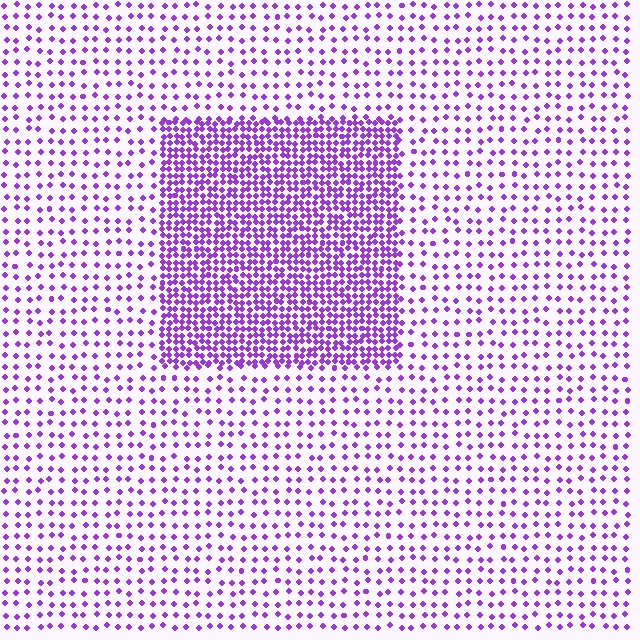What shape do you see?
I see a rectangle.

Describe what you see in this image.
The image contains small purple elements arranged at two different densities. A rectangle-shaped region is visible where the elements are more densely packed than the surrounding area.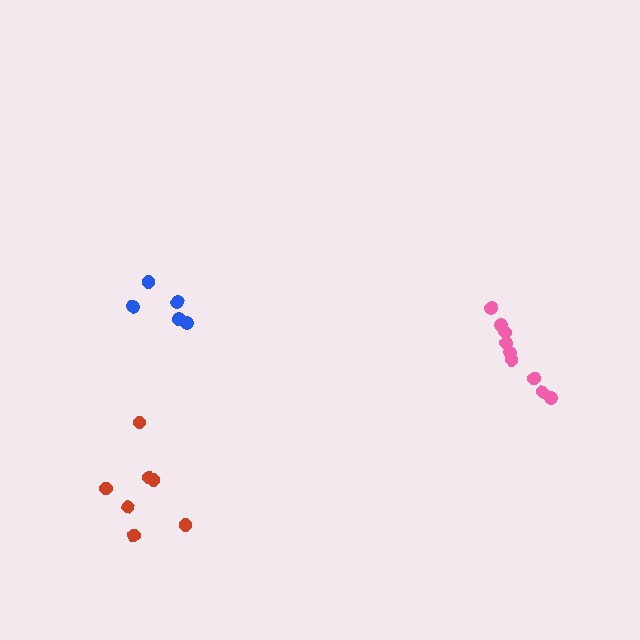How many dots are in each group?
Group 1: 7 dots, Group 2: 6 dots, Group 3: 9 dots (22 total).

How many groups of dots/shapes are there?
There are 3 groups.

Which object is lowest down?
The red cluster is bottommost.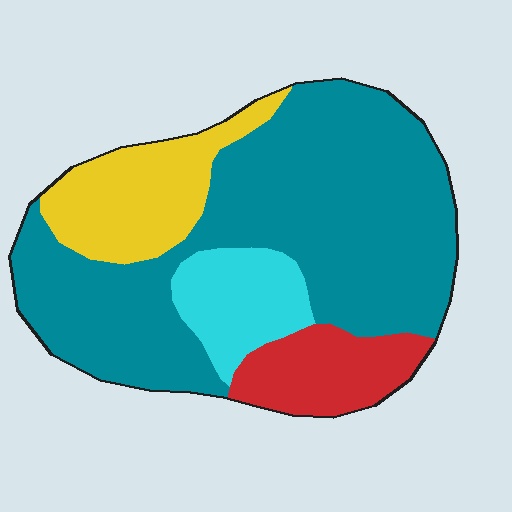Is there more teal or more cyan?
Teal.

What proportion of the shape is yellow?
Yellow takes up less than a sixth of the shape.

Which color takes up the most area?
Teal, at roughly 60%.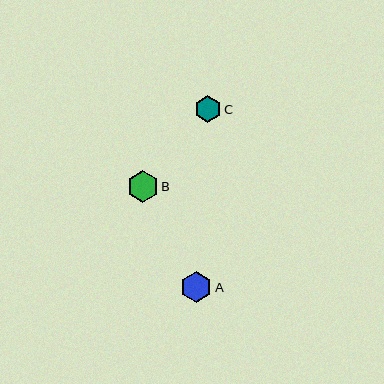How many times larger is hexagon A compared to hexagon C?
Hexagon A is approximately 1.2 times the size of hexagon C.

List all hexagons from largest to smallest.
From largest to smallest: B, A, C.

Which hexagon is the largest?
Hexagon B is the largest with a size of approximately 31 pixels.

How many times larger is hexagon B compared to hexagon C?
Hexagon B is approximately 1.2 times the size of hexagon C.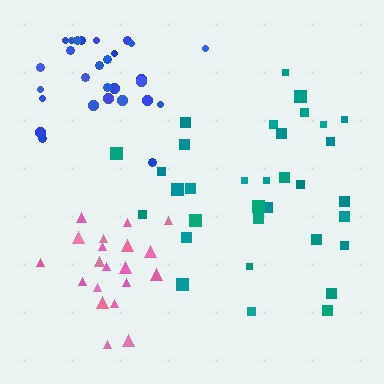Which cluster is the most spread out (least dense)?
Teal.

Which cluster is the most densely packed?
Pink.